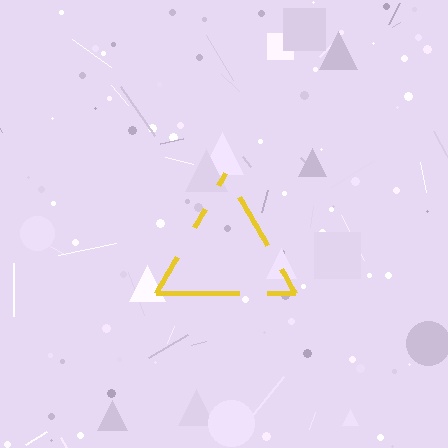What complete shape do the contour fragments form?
The contour fragments form a triangle.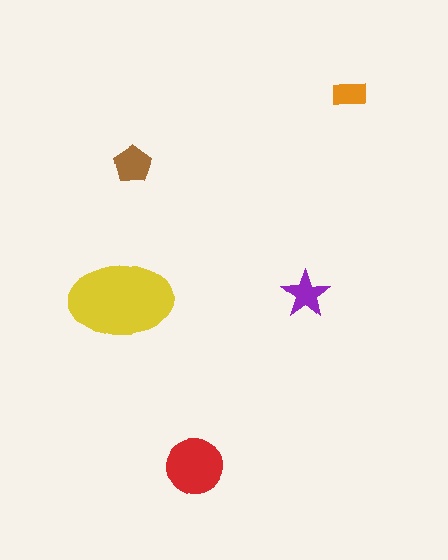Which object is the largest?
The yellow ellipse.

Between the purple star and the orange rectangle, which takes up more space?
The purple star.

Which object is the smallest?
The orange rectangle.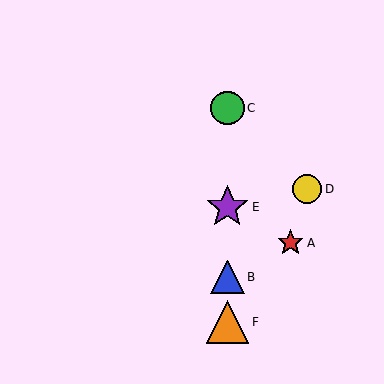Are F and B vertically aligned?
Yes, both are at x≈227.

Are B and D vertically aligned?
No, B is at x≈227 and D is at x≈307.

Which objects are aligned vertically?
Objects B, C, E, F are aligned vertically.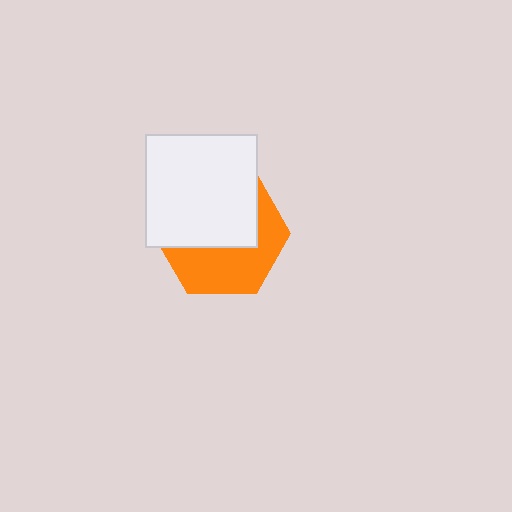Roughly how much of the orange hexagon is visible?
About half of it is visible (roughly 47%).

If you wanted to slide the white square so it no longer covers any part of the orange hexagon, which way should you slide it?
Slide it up — that is the most direct way to separate the two shapes.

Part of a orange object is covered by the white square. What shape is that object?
It is a hexagon.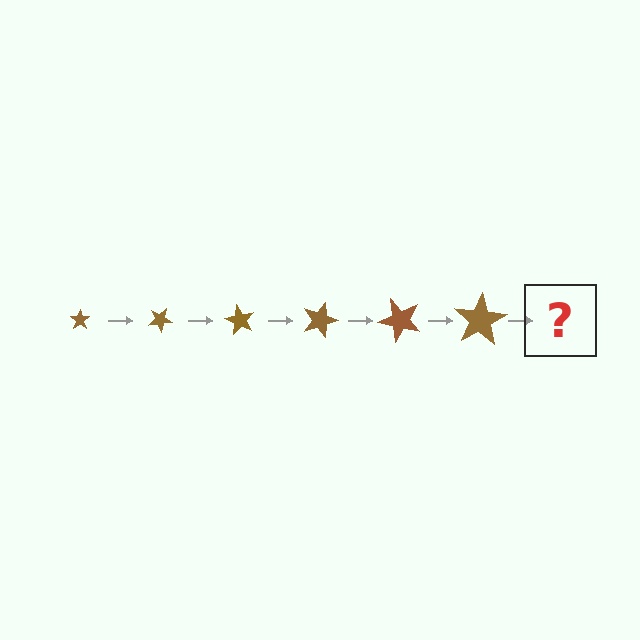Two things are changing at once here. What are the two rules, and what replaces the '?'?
The two rules are that the star grows larger each step and it rotates 30 degrees each step. The '?' should be a star, larger than the previous one and rotated 180 degrees from the start.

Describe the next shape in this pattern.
It should be a star, larger than the previous one and rotated 180 degrees from the start.